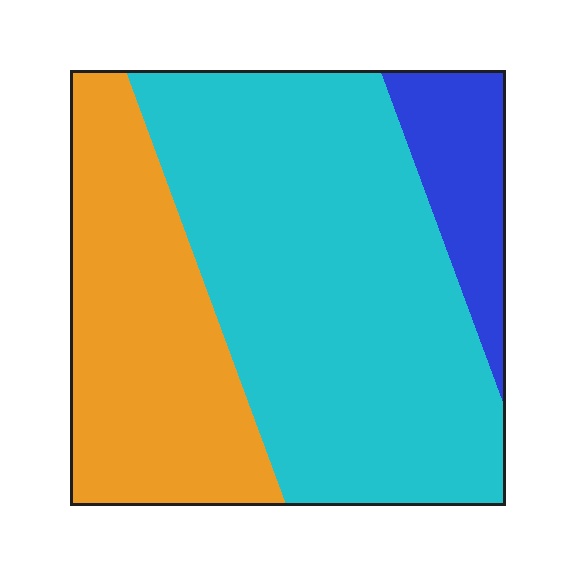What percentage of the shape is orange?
Orange covers about 30% of the shape.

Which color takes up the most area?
Cyan, at roughly 60%.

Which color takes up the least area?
Blue, at roughly 10%.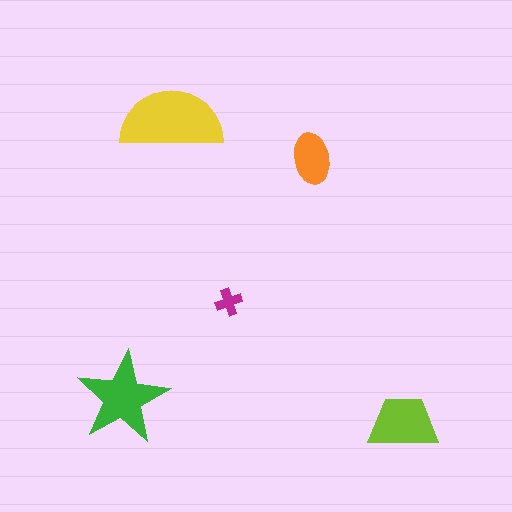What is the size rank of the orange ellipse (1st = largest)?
4th.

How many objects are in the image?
There are 5 objects in the image.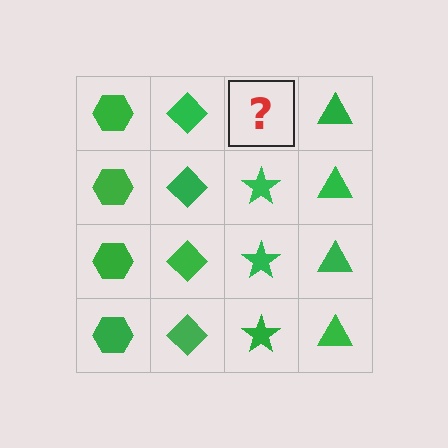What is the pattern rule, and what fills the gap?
The rule is that each column has a consistent shape. The gap should be filled with a green star.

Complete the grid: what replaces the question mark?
The question mark should be replaced with a green star.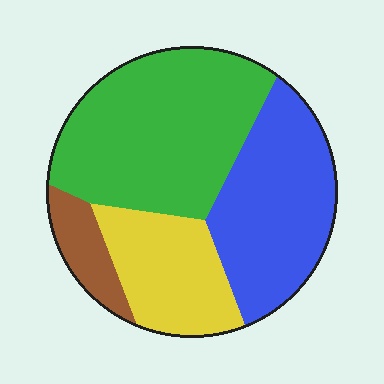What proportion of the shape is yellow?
Yellow takes up between a sixth and a third of the shape.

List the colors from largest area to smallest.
From largest to smallest: green, blue, yellow, brown.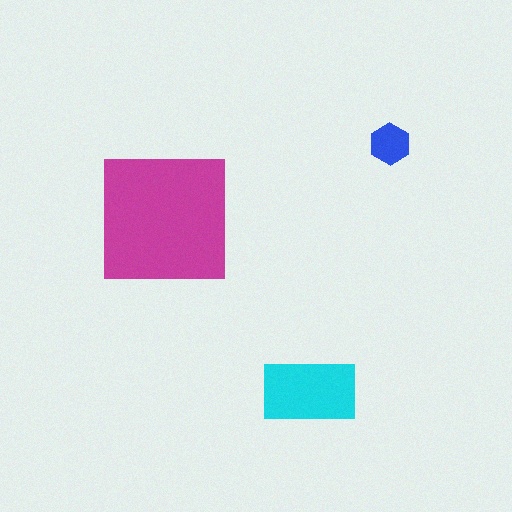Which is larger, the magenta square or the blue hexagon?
The magenta square.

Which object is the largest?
The magenta square.